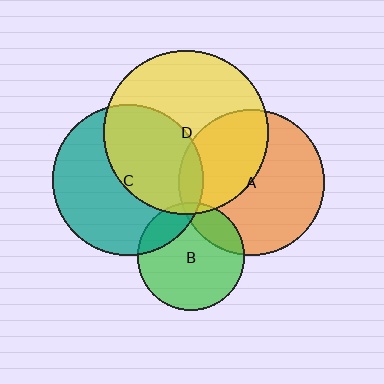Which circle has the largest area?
Circle D (yellow).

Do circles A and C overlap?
Yes.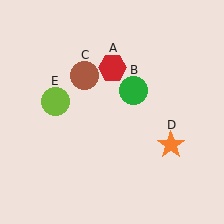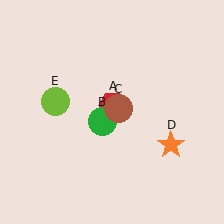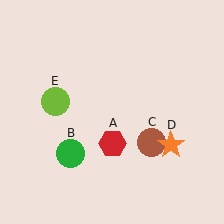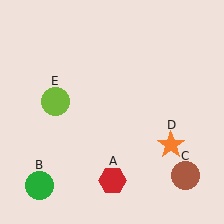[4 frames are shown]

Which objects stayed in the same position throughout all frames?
Orange star (object D) and lime circle (object E) remained stationary.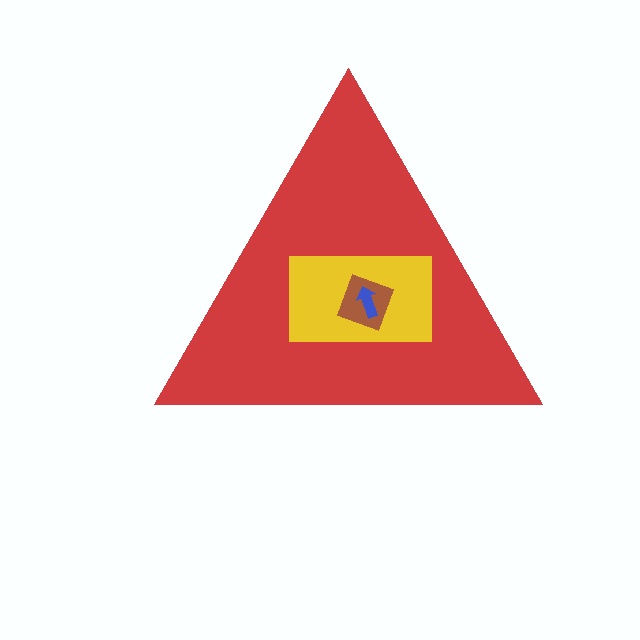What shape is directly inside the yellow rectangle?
The brown square.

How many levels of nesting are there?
4.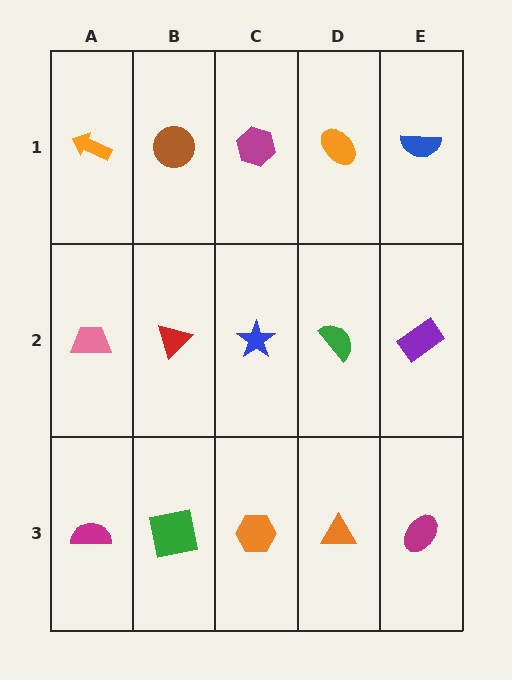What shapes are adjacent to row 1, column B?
A red triangle (row 2, column B), an orange arrow (row 1, column A), a magenta hexagon (row 1, column C).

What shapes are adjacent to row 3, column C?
A blue star (row 2, column C), a green square (row 3, column B), an orange triangle (row 3, column D).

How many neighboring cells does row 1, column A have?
2.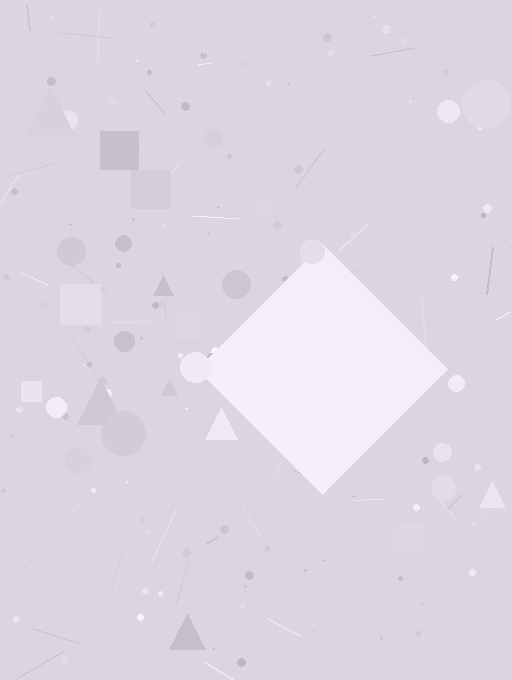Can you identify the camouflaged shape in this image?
The camouflaged shape is a diamond.